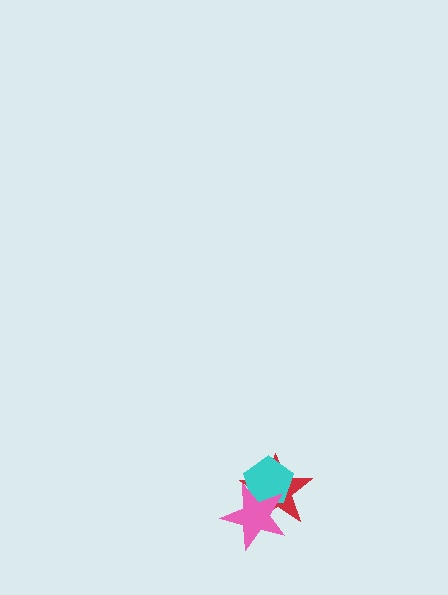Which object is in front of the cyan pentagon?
The pink star is in front of the cyan pentagon.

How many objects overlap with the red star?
2 objects overlap with the red star.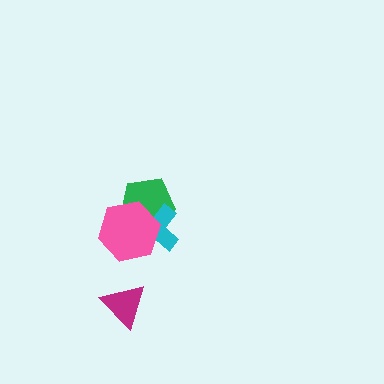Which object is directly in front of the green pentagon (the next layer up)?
The cyan cross is directly in front of the green pentagon.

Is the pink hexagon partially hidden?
No, no other shape covers it.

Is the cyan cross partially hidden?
Yes, it is partially covered by another shape.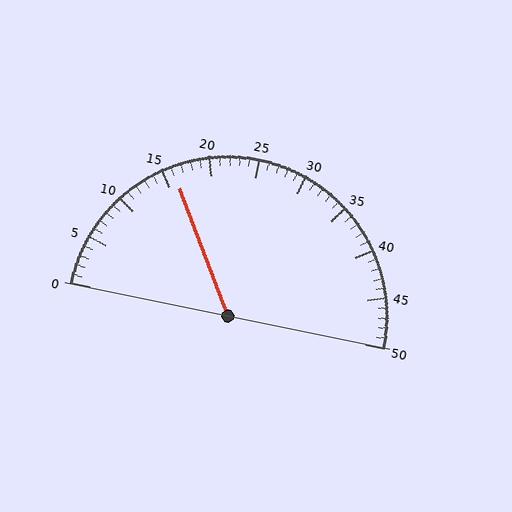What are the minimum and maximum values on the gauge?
The gauge ranges from 0 to 50.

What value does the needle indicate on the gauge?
The needle indicates approximately 16.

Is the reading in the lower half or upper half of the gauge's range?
The reading is in the lower half of the range (0 to 50).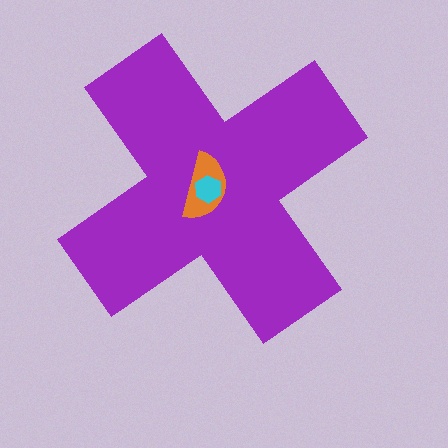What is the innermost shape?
The cyan hexagon.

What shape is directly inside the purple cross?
The orange semicircle.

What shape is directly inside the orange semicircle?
The cyan hexagon.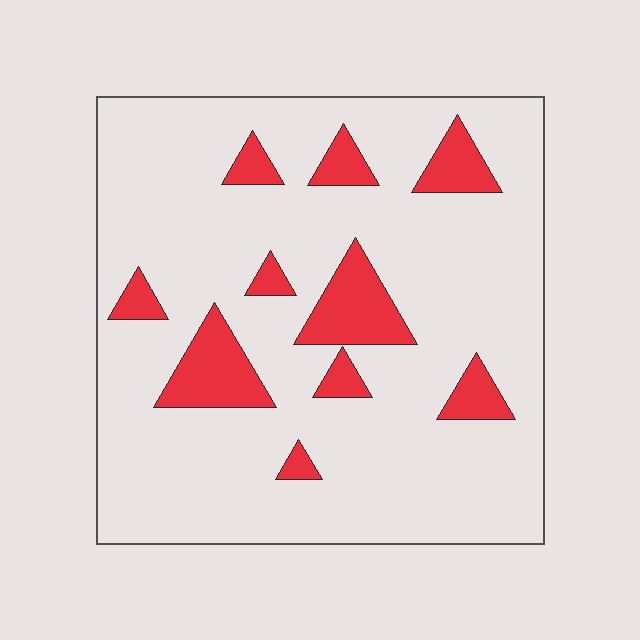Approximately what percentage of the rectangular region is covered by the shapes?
Approximately 15%.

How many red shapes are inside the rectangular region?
10.